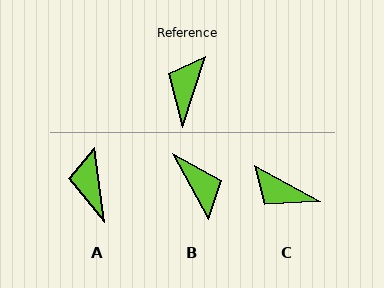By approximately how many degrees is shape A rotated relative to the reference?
Approximately 25 degrees counter-clockwise.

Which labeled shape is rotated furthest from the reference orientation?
B, about 134 degrees away.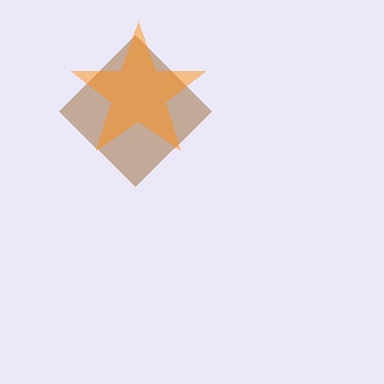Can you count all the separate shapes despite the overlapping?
Yes, there are 2 separate shapes.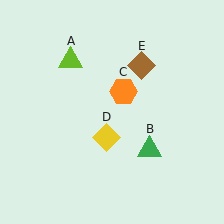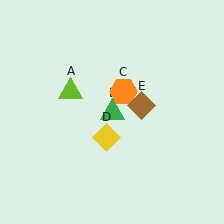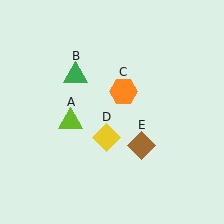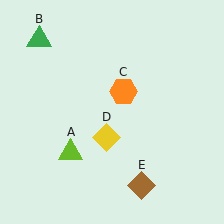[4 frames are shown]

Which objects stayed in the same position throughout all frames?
Orange hexagon (object C) and yellow diamond (object D) remained stationary.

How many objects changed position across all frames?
3 objects changed position: lime triangle (object A), green triangle (object B), brown diamond (object E).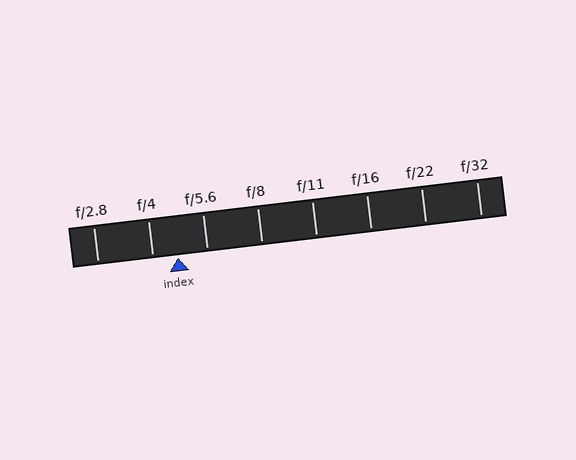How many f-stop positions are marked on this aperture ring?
There are 8 f-stop positions marked.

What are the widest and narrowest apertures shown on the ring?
The widest aperture shown is f/2.8 and the narrowest is f/32.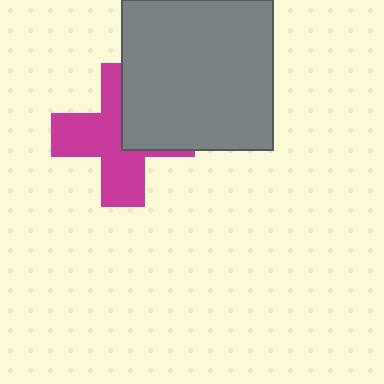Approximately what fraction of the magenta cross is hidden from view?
Roughly 37% of the magenta cross is hidden behind the gray square.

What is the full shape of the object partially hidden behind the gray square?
The partially hidden object is a magenta cross.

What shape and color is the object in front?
The object in front is a gray square.